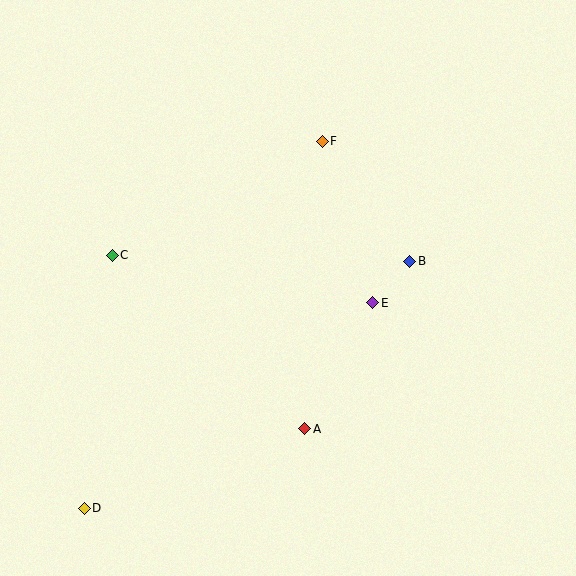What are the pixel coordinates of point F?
Point F is at (322, 141).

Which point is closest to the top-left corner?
Point C is closest to the top-left corner.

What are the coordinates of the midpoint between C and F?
The midpoint between C and F is at (217, 198).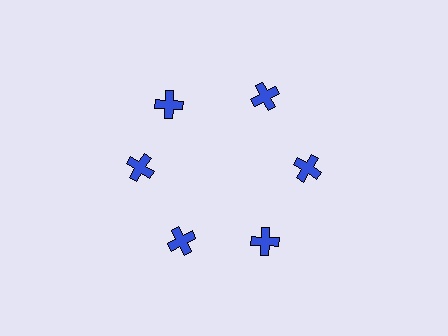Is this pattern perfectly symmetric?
No. The 6 blue crosses are arranged in a ring, but one element near the 11 o'clock position is rotated out of alignment along the ring, breaking the 6-fold rotational symmetry.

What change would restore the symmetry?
The symmetry would be restored by rotating it back into even spacing with its neighbors so that all 6 crosses sit at equal angles and equal distance from the center.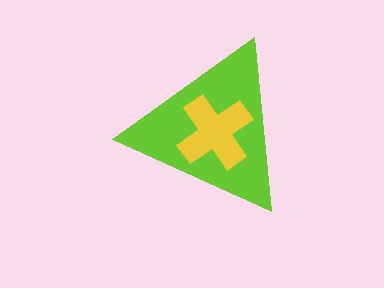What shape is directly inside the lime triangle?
The yellow cross.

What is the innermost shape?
The yellow cross.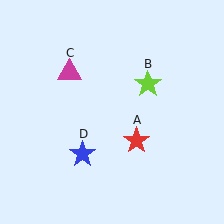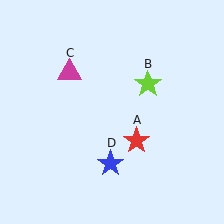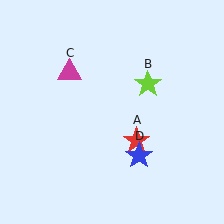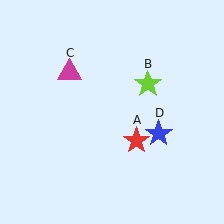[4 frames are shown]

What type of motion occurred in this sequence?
The blue star (object D) rotated counterclockwise around the center of the scene.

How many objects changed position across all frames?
1 object changed position: blue star (object D).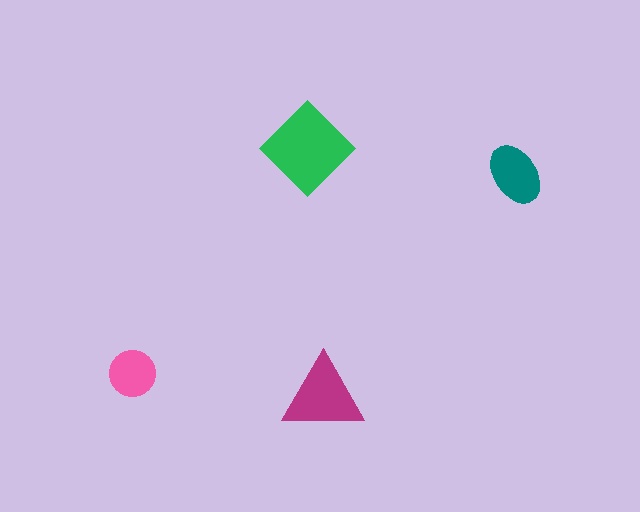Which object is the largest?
The green diamond.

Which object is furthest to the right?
The teal ellipse is rightmost.